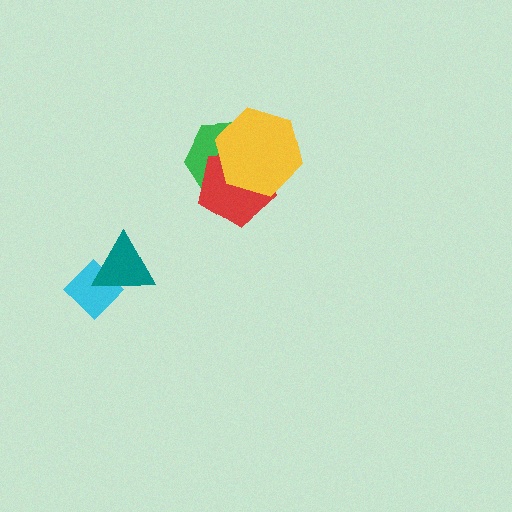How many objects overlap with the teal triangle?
1 object overlaps with the teal triangle.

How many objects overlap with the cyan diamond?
1 object overlaps with the cyan diamond.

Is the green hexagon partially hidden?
Yes, it is partially covered by another shape.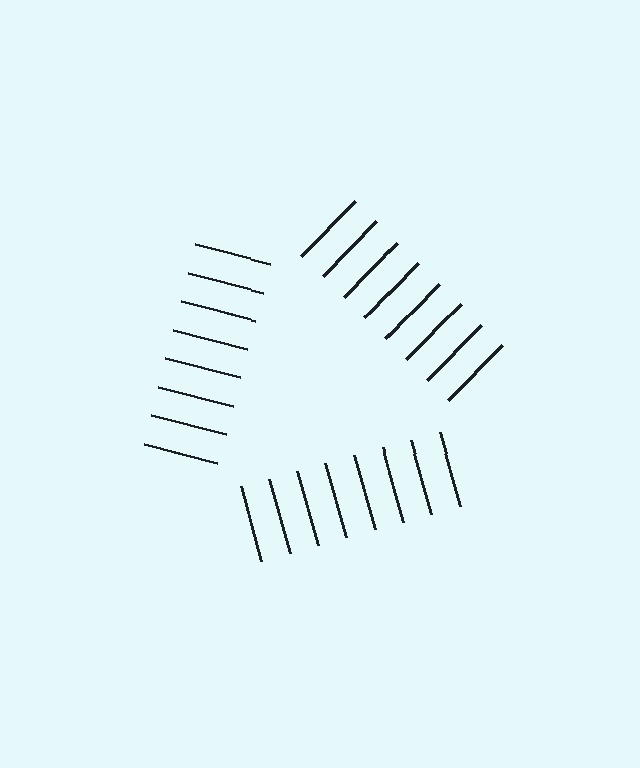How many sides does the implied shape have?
3 sides — the line-ends trace a triangle.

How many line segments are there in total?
24 — 8 along each of the 3 edges.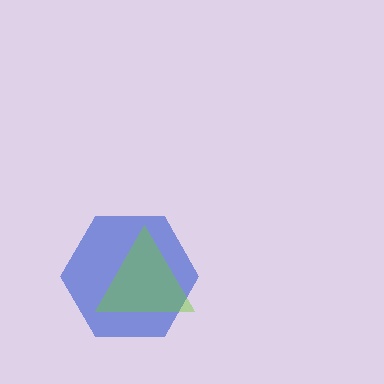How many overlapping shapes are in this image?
There are 2 overlapping shapes in the image.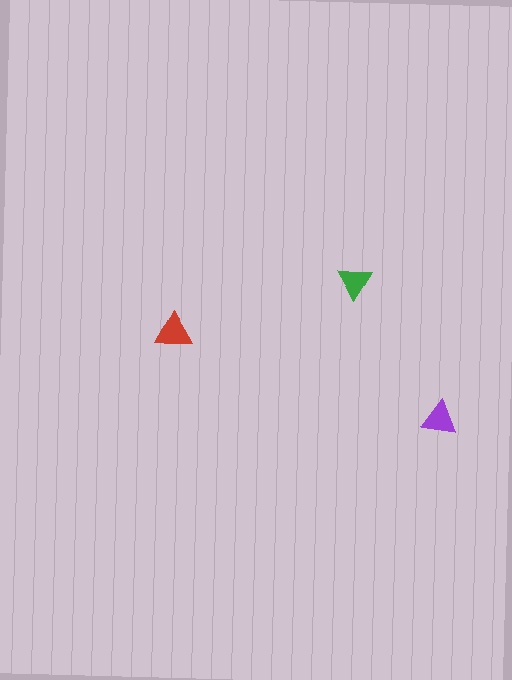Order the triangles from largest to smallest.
the red one, the purple one, the green one.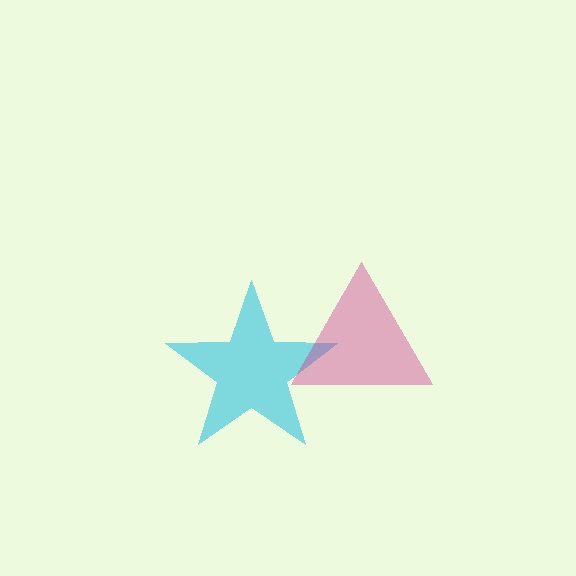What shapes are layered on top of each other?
The layered shapes are: a cyan star, a magenta triangle.